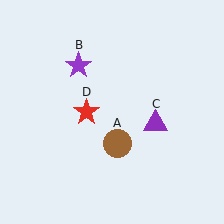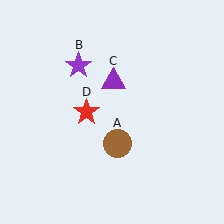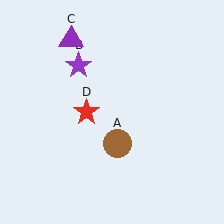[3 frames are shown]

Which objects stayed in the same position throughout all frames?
Brown circle (object A) and purple star (object B) and red star (object D) remained stationary.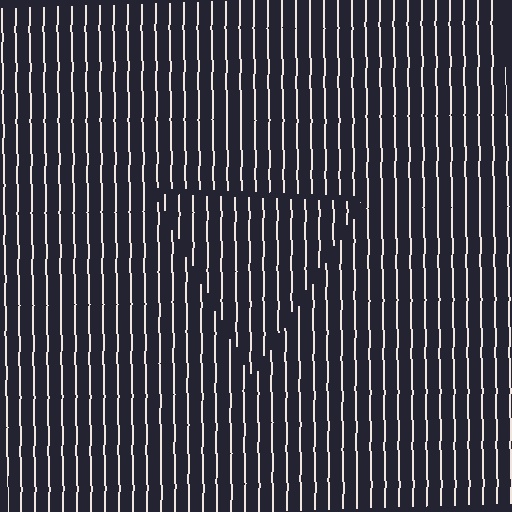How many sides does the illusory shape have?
3 sides — the line-ends trace a triangle.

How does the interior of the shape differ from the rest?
The interior of the shape contains the same grating, shifted by half a period — the contour is defined by the phase discontinuity where line-ends from the inner and outer gratings abut.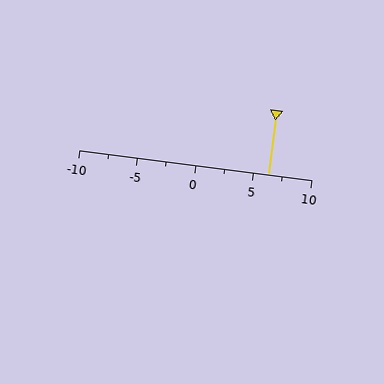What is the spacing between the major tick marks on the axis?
The major ticks are spaced 5 apart.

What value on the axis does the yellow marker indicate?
The marker indicates approximately 6.2.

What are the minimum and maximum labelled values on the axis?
The axis runs from -10 to 10.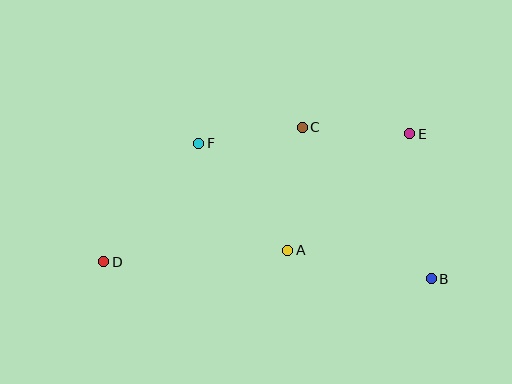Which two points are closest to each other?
Points C and F are closest to each other.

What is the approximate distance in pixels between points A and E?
The distance between A and E is approximately 169 pixels.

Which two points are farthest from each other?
Points D and E are farthest from each other.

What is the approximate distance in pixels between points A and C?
The distance between A and C is approximately 124 pixels.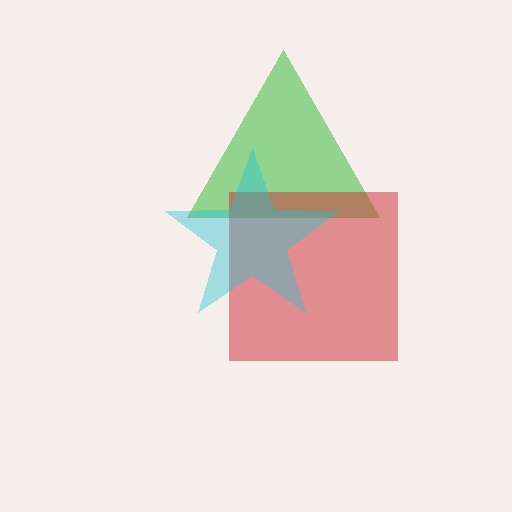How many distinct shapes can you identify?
There are 3 distinct shapes: a green triangle, a red square, a cyan star.